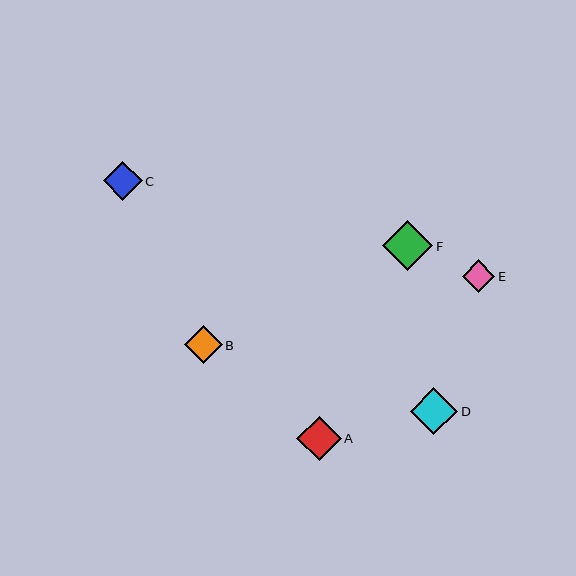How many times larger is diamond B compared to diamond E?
Diamond B is approximately 1.2 times the size of diamond E.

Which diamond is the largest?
Diamond F is the largest with a size of approximately 50 pixels.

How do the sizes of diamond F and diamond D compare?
Diamond F and diamond D are approximately the same size.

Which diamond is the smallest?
Diamond E is the smallest with a size of approximately 32 pixels.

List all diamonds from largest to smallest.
From largest to smallest: F, D, A, C, B, E.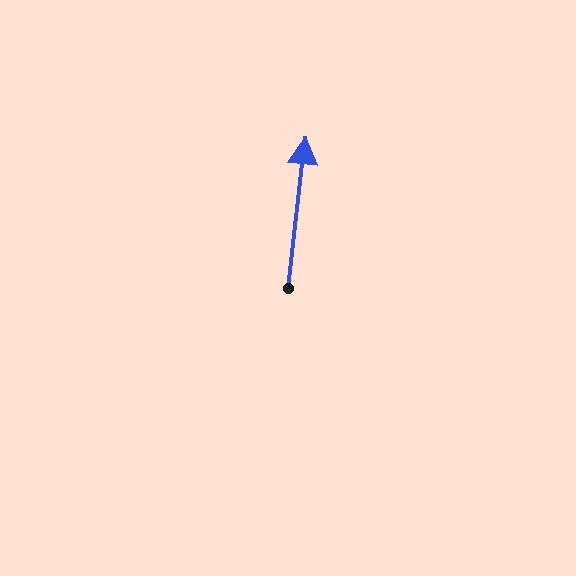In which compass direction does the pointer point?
North.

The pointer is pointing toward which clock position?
Roughly 12 o'clock.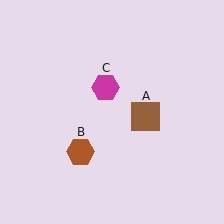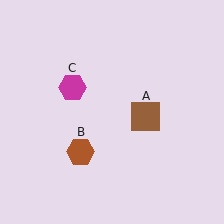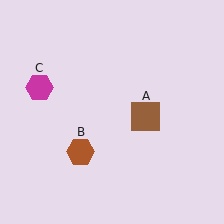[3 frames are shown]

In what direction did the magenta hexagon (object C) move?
The magenta hexagon (object C) moved left.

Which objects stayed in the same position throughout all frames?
Brown square (object A) and brown hexagon (object B) remained stationary.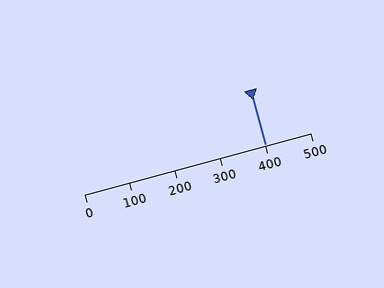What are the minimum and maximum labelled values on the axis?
The axis runs from 0 to 500.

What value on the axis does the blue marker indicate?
The marker indicates approximately 400.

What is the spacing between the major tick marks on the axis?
The major ticks are spaced 100 apart.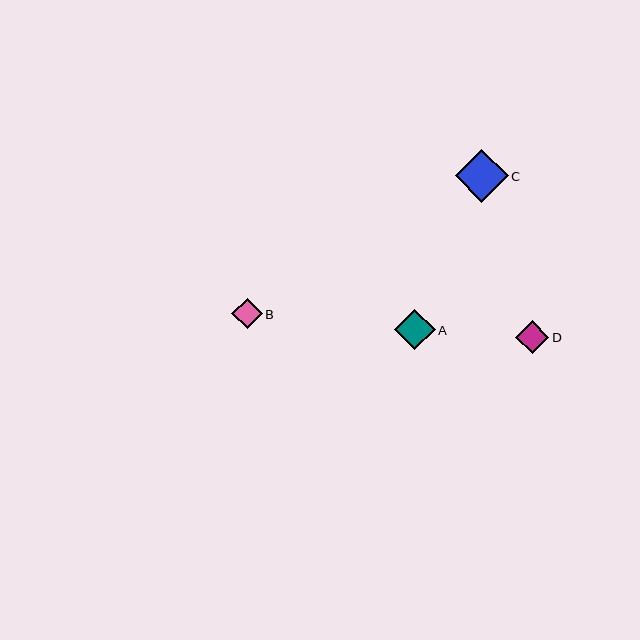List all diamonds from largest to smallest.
From largest to smallest: C, A, D, B.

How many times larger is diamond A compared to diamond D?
Diamond A is approximately 1.2 times the size of diamond D.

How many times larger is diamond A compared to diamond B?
Diamond A is approximately 1.3 times the size of diamond B.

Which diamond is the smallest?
Diamond B is the smallest with a size of approximately 31 pixels.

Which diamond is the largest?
Diamond C is the largest with a size of approximately 53 pixels.